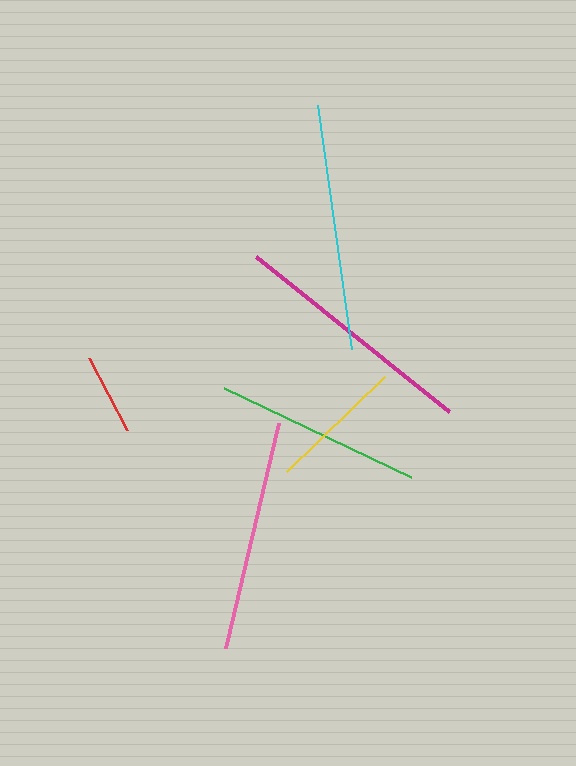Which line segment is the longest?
The magenta line is the longest at approximately 248 pixels.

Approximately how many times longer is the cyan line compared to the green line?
The cyan line is approximately 1.2 times the length of the green line.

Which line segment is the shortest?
The red line is the shortest at approximately 81 pixels.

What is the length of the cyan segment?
The cyan segment is approximately 246 pixels long.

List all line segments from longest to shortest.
From longest to shortest: magenta, cyan, pink, green, yellow, red.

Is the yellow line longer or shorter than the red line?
The yellow line is longer than the red line.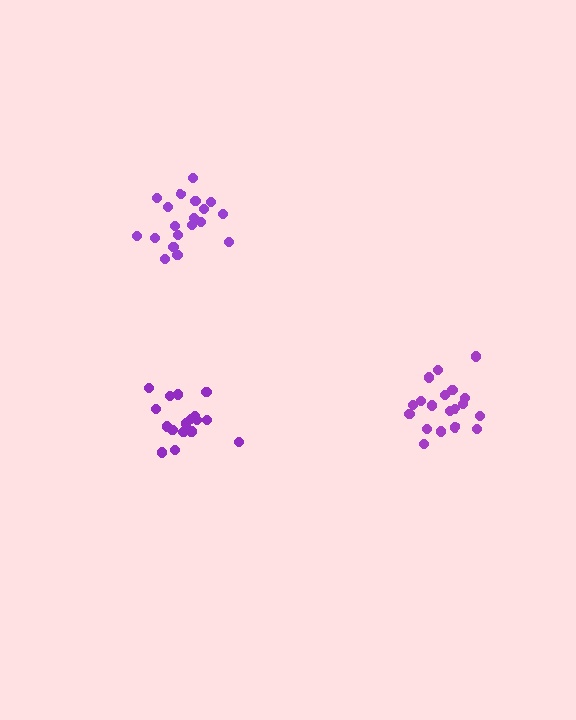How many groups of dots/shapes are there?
There are 3 groups.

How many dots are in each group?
Group 1: 18 dots, Group 2: 19 dots, Group 3: 19 dots (56 total).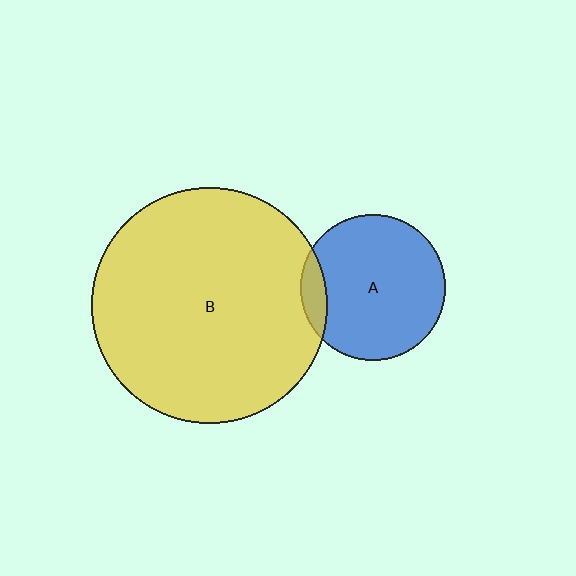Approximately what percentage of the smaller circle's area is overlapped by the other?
Approximately 10%.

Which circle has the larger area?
Circle B (yellow).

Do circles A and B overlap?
Yes.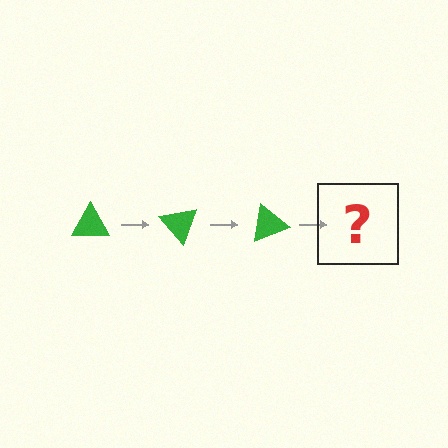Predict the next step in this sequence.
The next step is a green triangle rotated 150 degrees.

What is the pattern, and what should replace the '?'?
The pattern is that the triangle rotates 50 degrees each step. The '?' should be a green triangle rotated 150 degrees.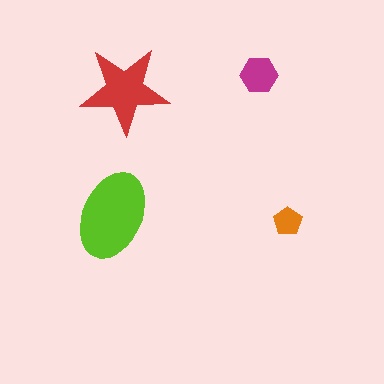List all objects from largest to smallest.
The lime ellipse, the red star, the magenta hexagon, the orange pentagon.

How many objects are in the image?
There are 4 objects in the image.